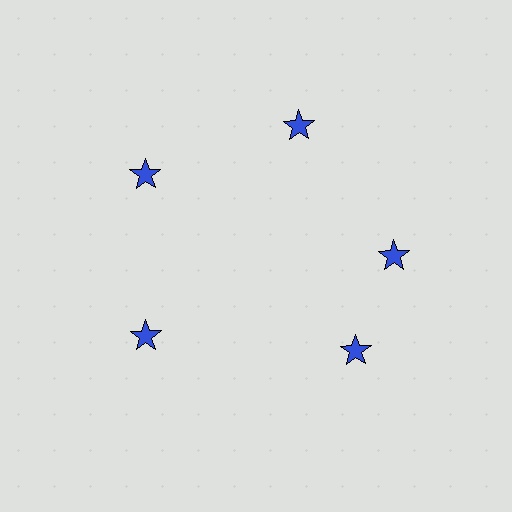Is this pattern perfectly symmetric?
No. The 5 blue stars are arranged in a ring, but one element near the 5 o'clock position is rotated out of alignment along the ring, breaking the 5-fold rotational symmetry.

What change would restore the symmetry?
The symmetry would be restored by rotating it back into even spacing with its neighbors so that all 5 stars sit at equal angles and equal distance from the center.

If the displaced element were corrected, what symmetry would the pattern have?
It would have 5-fold rotational symmetry — the pattern would map onto itself every 72 degrees.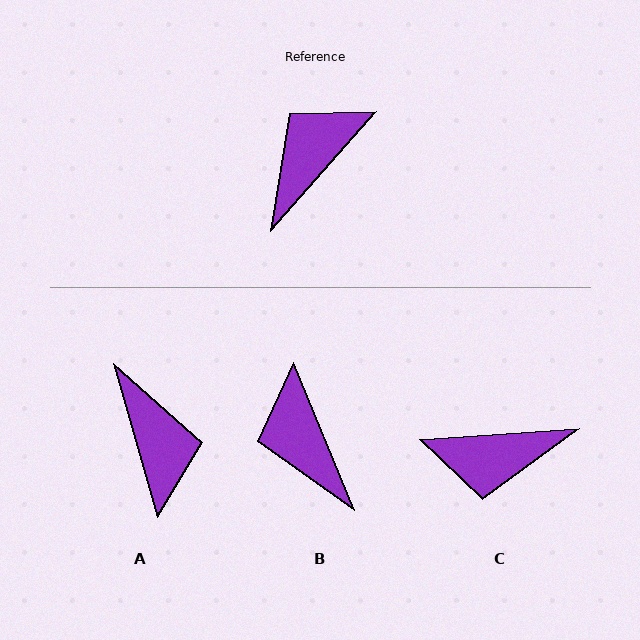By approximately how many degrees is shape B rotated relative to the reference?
Approximately 64 degrees counter-clockwise.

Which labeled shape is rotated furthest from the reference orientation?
C, about 135 degrees away.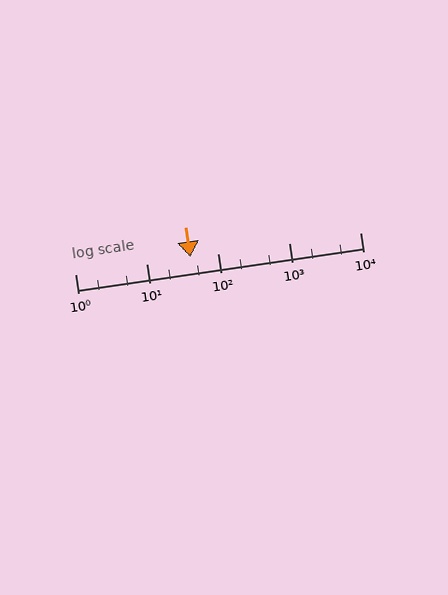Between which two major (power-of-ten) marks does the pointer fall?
The pointer is between 10 and 100.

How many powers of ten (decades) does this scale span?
The scale spans 4 decades, from 1 to 10000.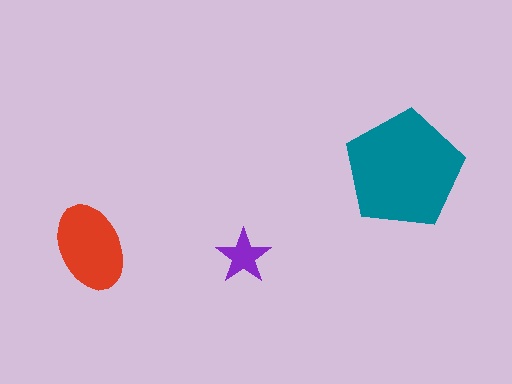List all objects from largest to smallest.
The teal pentagon, the red ellipse, the purple star.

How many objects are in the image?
There are 3 objects in the image.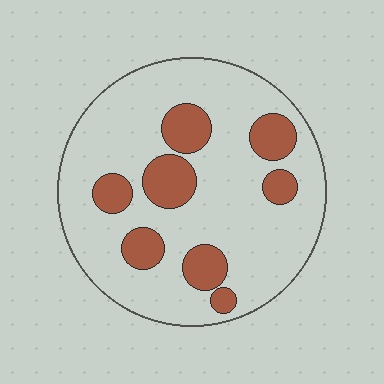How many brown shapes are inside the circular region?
8.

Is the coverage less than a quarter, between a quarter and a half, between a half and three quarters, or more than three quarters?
Less than a quarter.